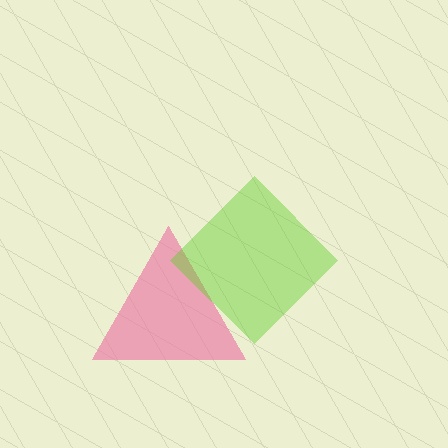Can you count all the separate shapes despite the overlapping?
Yes, there are 2 separate shapes.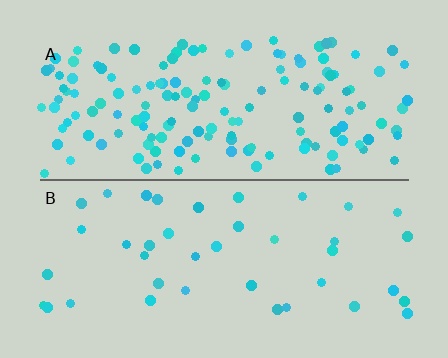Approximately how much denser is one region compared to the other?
Approximately 3.6× — region A over region B.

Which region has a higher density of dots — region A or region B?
A (the top).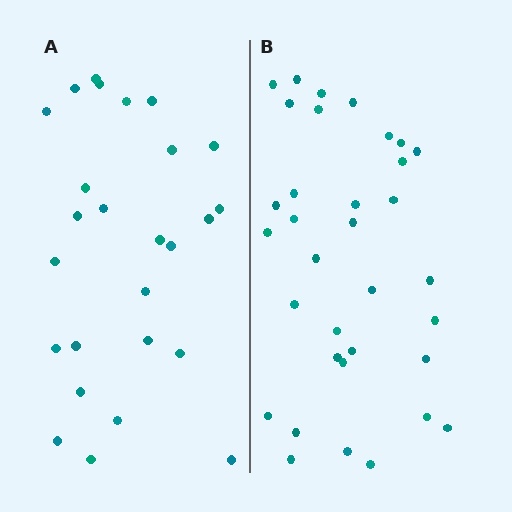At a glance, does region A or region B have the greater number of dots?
Region B (the right region) has more dots.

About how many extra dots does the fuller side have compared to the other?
Region B has roughly 8 or so more dots than region A.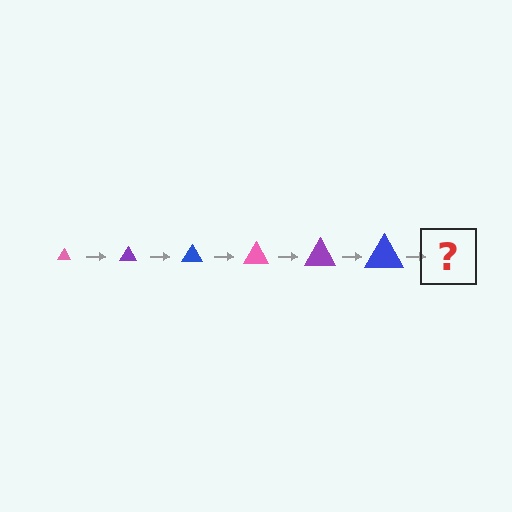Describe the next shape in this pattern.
It should be a pink triangle, larger than the previous one.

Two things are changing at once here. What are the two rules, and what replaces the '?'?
The two rules are that the triangle grows larger each step and the color cycles through pink, purple, and blue. The '?' should be a pink triangle, larger than the previous one.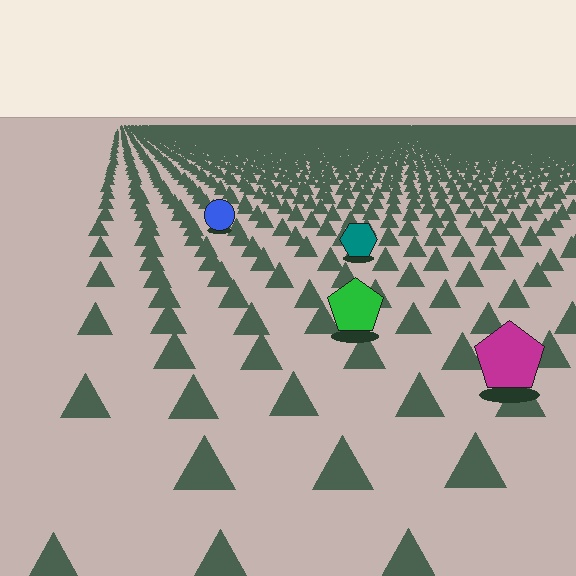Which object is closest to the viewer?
The magenta pentagon is closest. The texture marks near it are larger and more spread out.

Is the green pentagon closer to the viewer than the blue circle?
Yes. The green pentagon is closer — you can tell from the texture gradient: the ground texture is coarser near it.